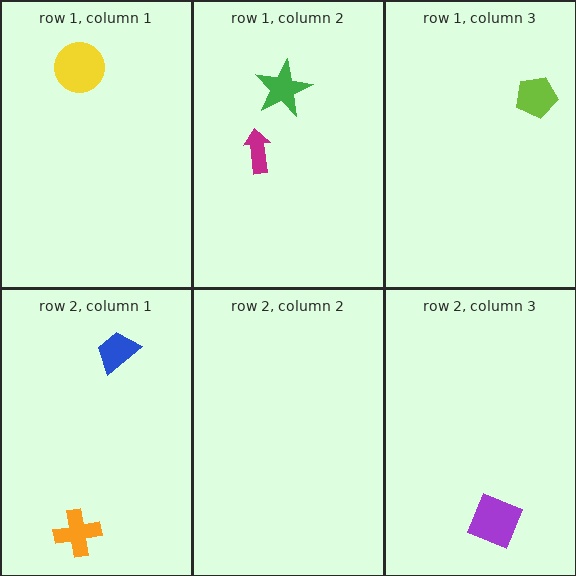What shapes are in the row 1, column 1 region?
The yellow circle.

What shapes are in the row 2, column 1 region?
The blue trapezoid, the orange cross.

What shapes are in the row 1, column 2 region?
The green star, the magenta arrow.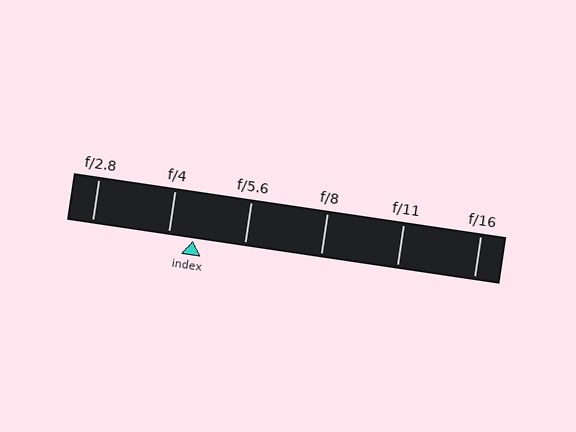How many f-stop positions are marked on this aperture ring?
There are 6 f-stop positions marked.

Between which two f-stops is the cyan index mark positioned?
The index mark is between f/4 and f/5.6.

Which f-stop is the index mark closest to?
The index mark is closest to f/4.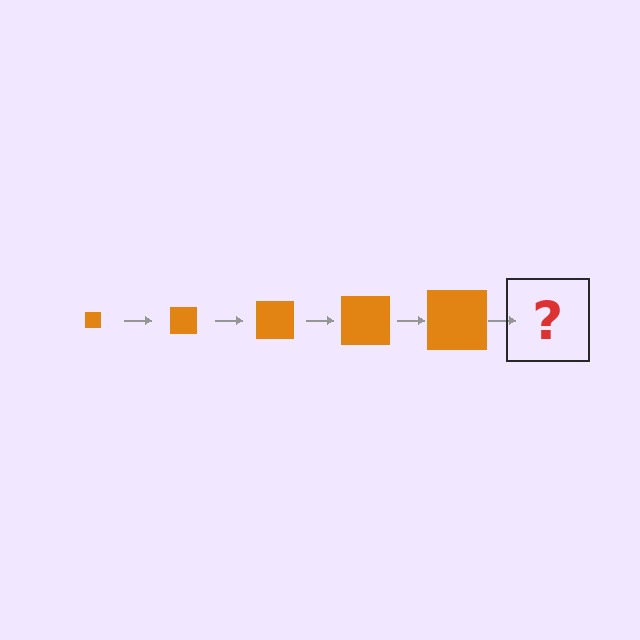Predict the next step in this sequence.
The next step is an orange square, larger than the previous one.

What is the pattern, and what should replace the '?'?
The pattern is that the square gets progressively larger each step. The '?' should be an orange square, larger than the previous one.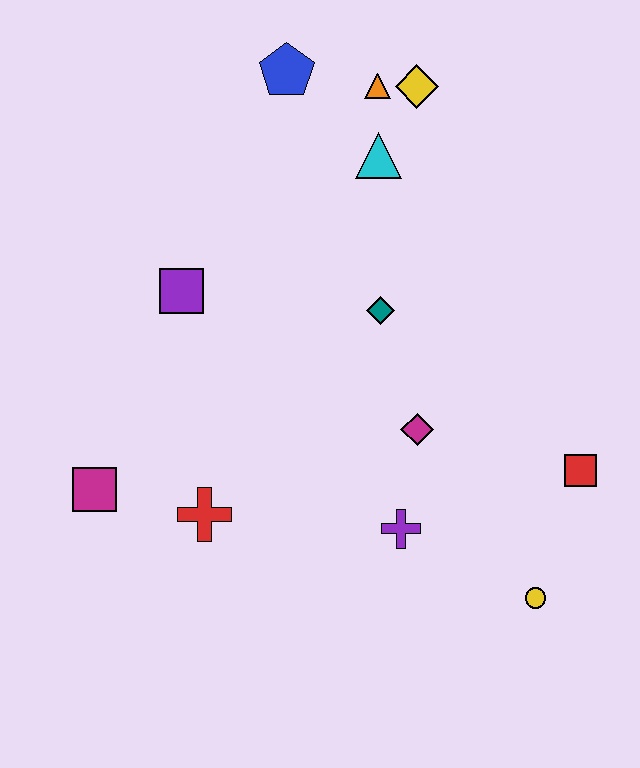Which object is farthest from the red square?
The blue pentagon is farthest from the red square.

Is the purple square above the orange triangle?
No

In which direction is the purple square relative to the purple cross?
The purple square is above the purple cross.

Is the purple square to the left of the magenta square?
No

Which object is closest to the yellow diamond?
The orange triangle is closest to the yellow diamond.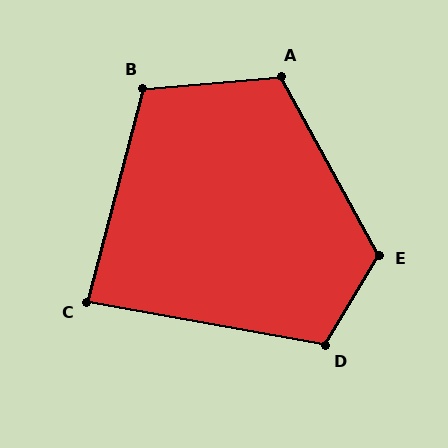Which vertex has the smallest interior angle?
C, at approximately 86 degrees.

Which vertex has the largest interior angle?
E, at approximately 121 degrees.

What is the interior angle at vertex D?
Approximately 111 degrees (obtuse).